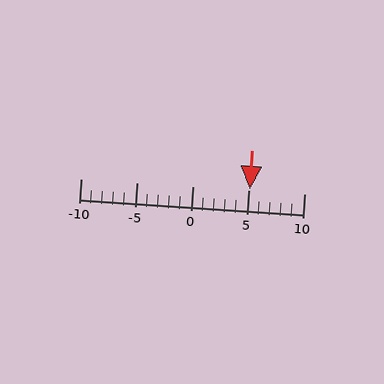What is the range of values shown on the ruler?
The ruler shows values from -10 to 10.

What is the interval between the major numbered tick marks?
The major tick marks are spaced 5 units apart.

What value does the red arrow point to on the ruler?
The red arrow points to approximately 5.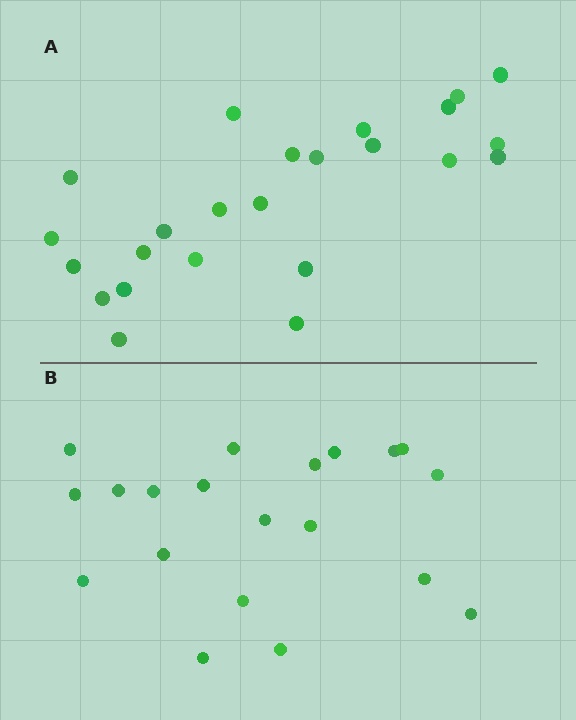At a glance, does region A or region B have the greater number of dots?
Region A (the top region) has more dots.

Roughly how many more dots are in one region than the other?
Region A has about 4 more dots than region B.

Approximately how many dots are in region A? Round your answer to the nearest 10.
About 20 dots. (The exact count is 24, which rounds to 20.)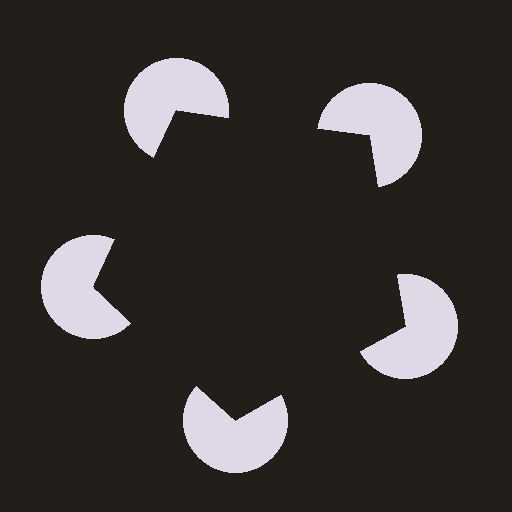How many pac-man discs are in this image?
There are 5 — one at each vertex of the illusory pentagon.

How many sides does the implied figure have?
5 sides.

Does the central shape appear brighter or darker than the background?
It typically appears slightly darker than the background, even though no actual brightness change is drawn.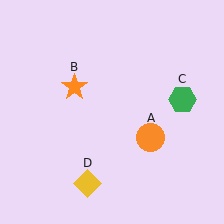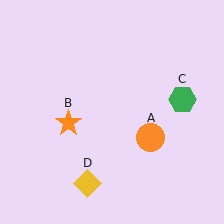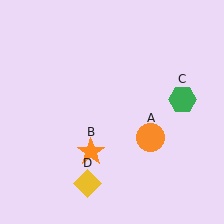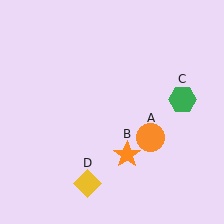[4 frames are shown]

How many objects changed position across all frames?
1 object changed position: orange star (object B).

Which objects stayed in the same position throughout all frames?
Orange circle (object A) and green hexagon (object C) and yellow diamond (object D) remained stationary.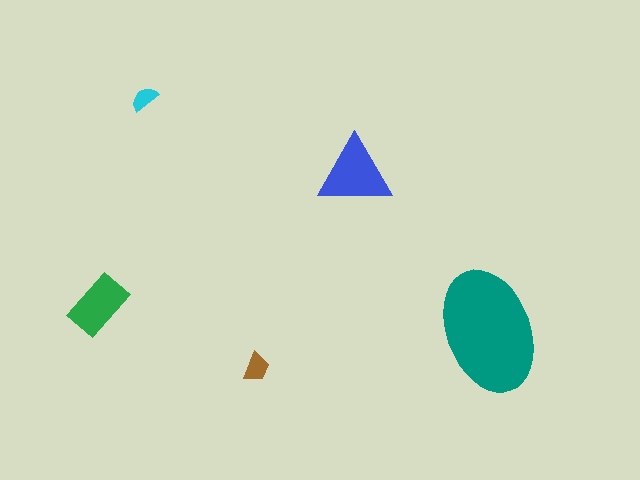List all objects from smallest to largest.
The cyan semicircle, the brown trapezoid, the green rectangle, the blue triangle, the teal ellipse.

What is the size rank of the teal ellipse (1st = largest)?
1st.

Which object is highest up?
The cyan semicircle is topmost.